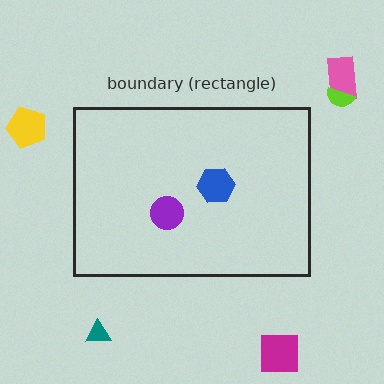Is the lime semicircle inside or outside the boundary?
Outside.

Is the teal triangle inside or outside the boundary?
Outside.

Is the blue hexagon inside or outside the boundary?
Inside.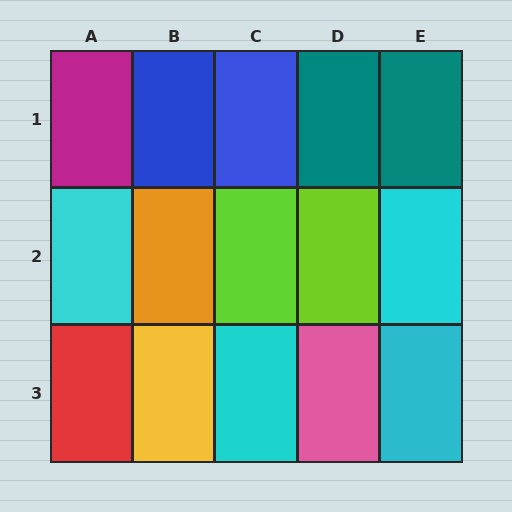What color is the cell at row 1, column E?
Teal.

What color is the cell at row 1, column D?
Teal.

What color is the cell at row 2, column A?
Cyan.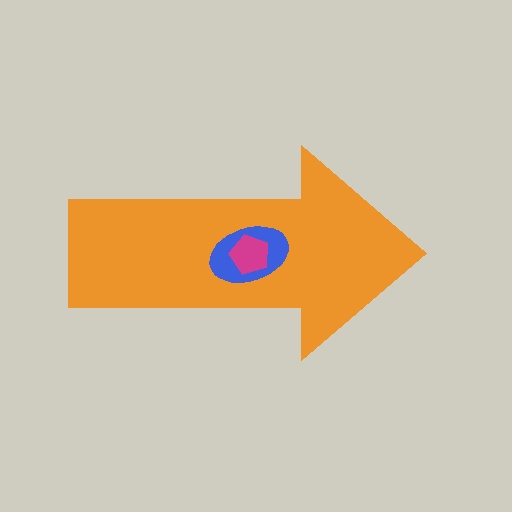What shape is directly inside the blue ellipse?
The magenta pentagon.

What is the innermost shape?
The magenta pentagon.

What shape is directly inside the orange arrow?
The blue ellipse.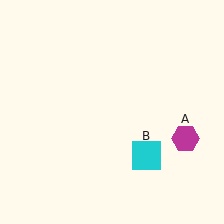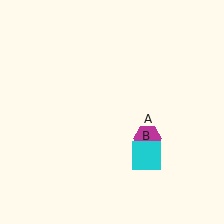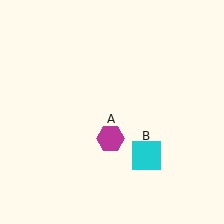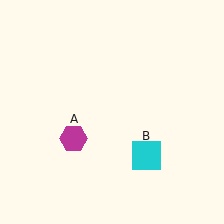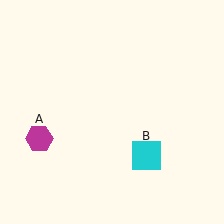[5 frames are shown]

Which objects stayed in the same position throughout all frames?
Cyan square (object B) remained stationary.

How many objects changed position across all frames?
1 object changed position: magenta hexagon (object A).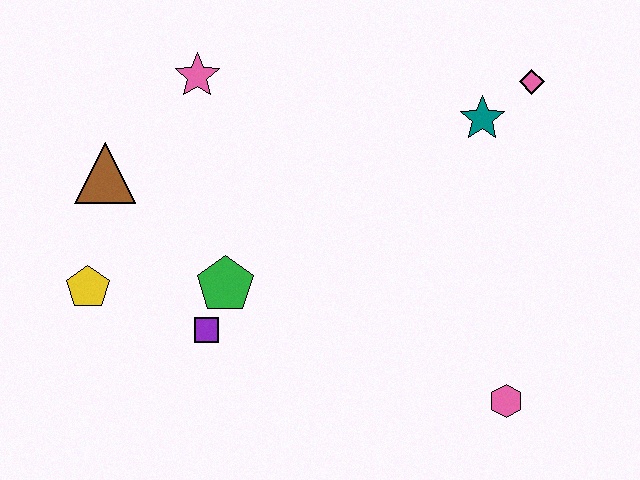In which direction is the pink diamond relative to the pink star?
The pink diamond is to the right of the pink star.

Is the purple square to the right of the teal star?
No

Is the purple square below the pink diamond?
Yes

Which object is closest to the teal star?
The pink diamond is closest to the teal star.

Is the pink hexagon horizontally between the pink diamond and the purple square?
Yes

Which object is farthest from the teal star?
The yellow pentagon is farthest from the teal star.